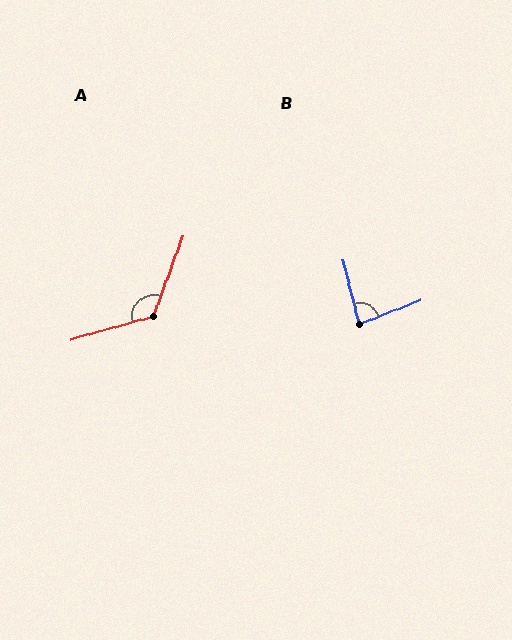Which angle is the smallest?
B, at approximately 83 degrees.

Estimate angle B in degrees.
Approximately 83 degrees.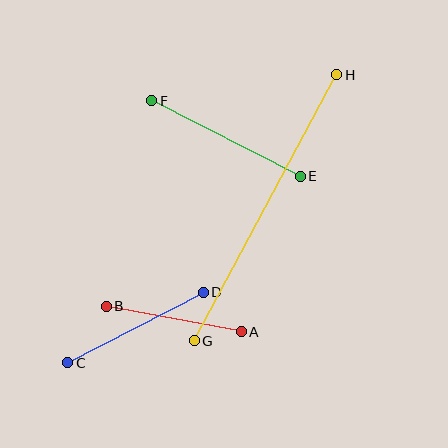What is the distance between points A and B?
The distance is approximately 137 pixels.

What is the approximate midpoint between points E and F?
The midpoint is at approximately (226, 138) pixels.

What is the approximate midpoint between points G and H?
The midpoint is at approximately (265, 208) pixels.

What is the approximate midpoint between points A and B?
The midpoint is at approximately (174, 319) pixels.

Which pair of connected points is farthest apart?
Points G and H are farthest apart.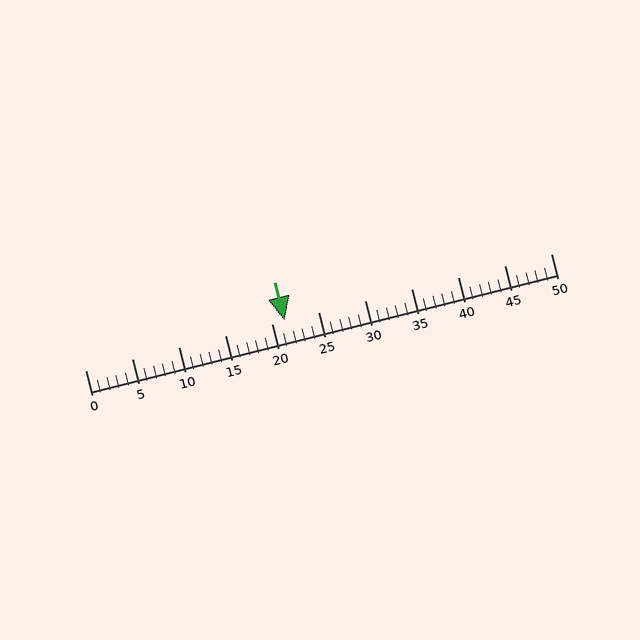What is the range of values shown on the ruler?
The ruler shows values from 0 to 50.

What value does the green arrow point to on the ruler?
The green arrow points to approximately 21.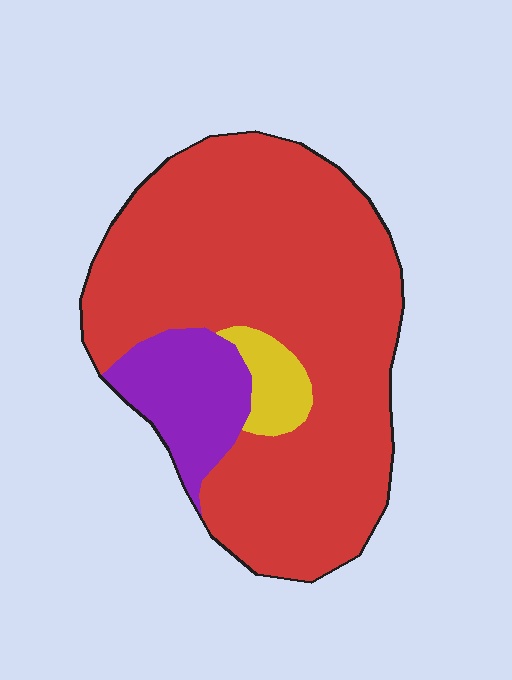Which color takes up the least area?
Yellow, at roughly 5%.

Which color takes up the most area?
Red, at roughly 80%.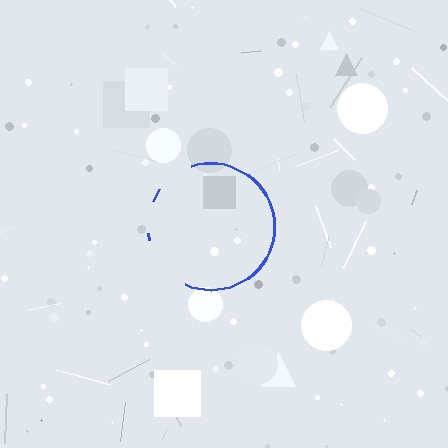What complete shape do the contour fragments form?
The contour fragments form a circle.